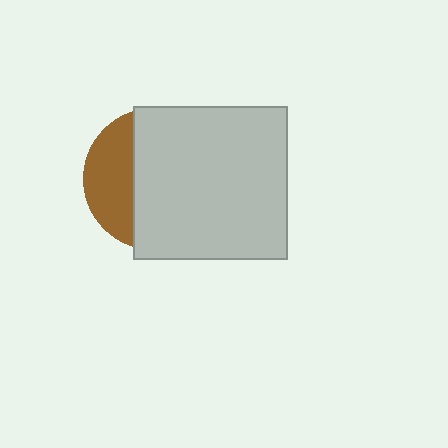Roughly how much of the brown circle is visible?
A small part of it is visible (roughly 32%).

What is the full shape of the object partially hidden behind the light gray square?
The partially hidden object is a brown circle.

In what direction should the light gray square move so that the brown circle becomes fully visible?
The light gray square should move right. That is the shortest direction to clear the overlap and leave the brown circle fully visible.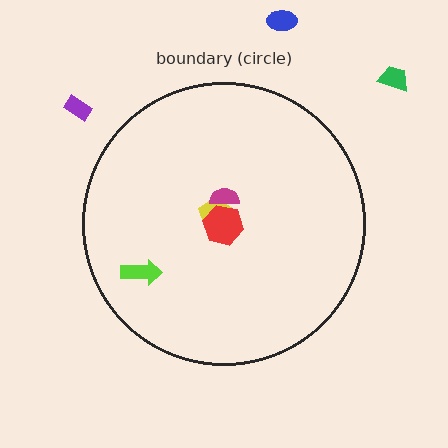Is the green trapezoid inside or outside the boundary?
Outside.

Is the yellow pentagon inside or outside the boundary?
Inside.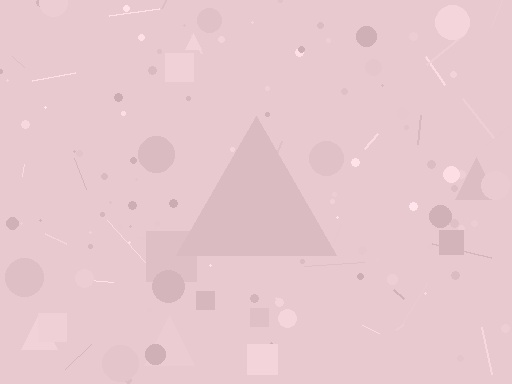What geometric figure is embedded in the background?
A triangle is embedded in the background.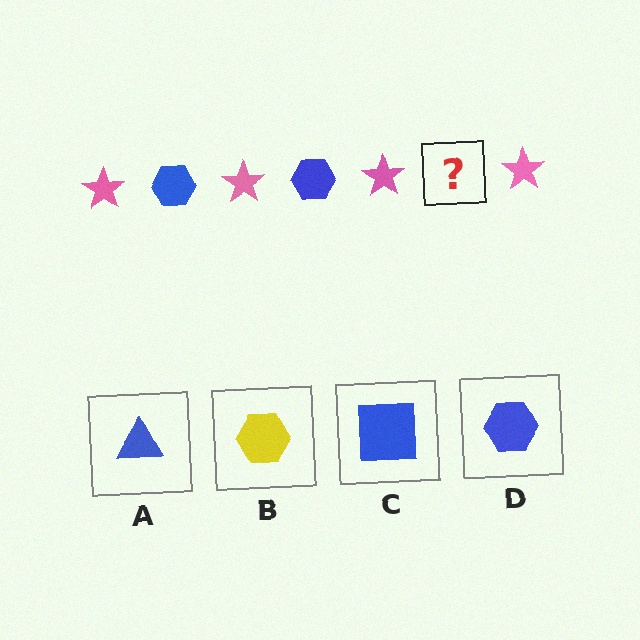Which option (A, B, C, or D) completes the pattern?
D.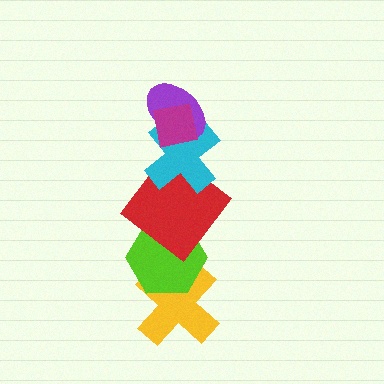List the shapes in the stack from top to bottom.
From top to bottom: the magenta square, the purple ellipse, the cyan cross, the red diamond, the lime hexagon, the yellow cross.